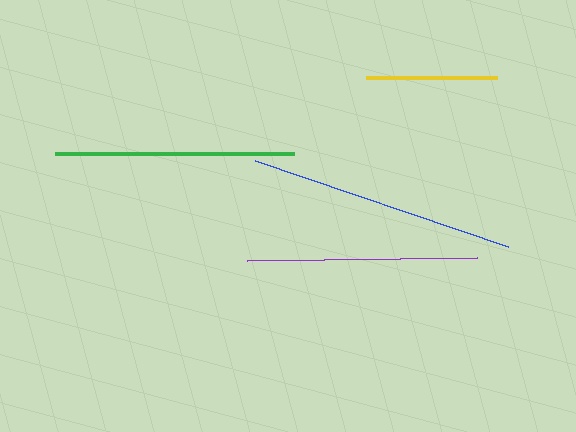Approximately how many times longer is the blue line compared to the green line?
The blue line is approximately 1.1 times the length of the green line.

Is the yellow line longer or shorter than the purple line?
The purple line is longer than the yellow line.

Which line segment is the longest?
The blue line is the longest at approximately 267 pixels.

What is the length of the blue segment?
The blue segment is approximately 267 pixels long.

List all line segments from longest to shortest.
From longest to shortest: blue, green, purple, yellow.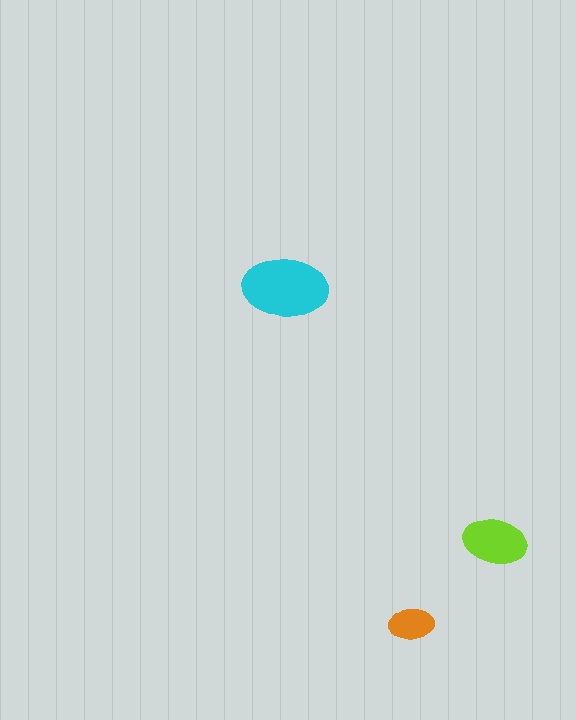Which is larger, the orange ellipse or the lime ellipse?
The lime one.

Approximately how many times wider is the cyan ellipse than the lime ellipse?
About 1.5 times wider.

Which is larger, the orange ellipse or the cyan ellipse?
The cyan one.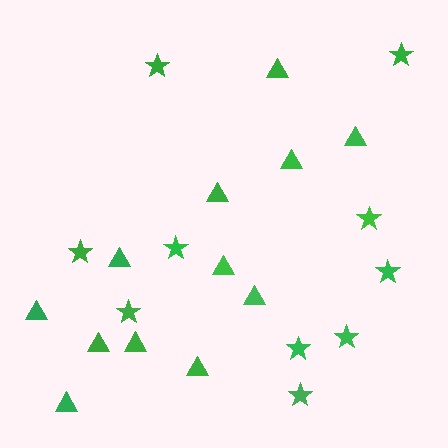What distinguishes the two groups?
There are 2 groups: one group of triangles (12) and one group of stars (10).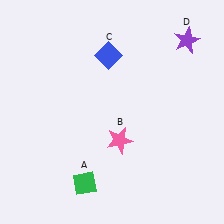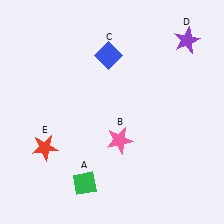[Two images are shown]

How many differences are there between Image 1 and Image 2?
There is 1 difference between the two images.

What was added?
A red star (E) was added in Image 2.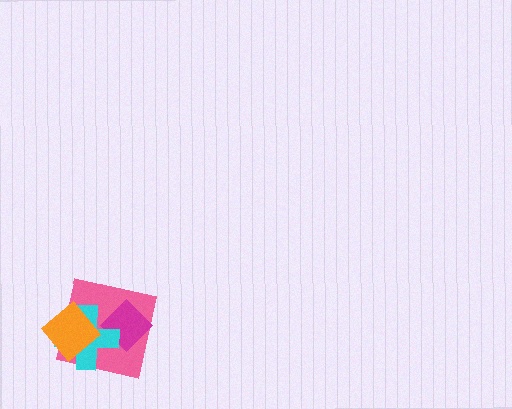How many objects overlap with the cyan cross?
3 objects overlap with the cyan cross.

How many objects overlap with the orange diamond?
2 objects overlap with the orange diamond.